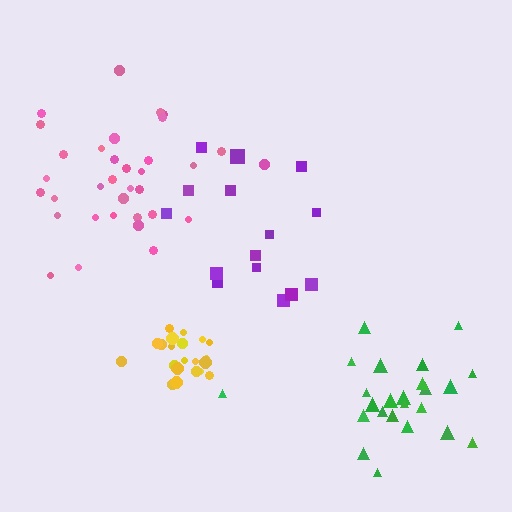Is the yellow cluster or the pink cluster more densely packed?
Yellow.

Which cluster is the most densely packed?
Yellow.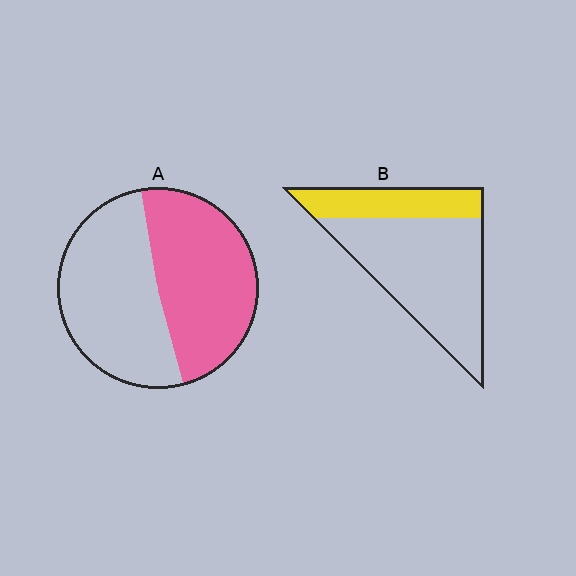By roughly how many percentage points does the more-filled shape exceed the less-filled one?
By roughly 20 percentage points (A over B).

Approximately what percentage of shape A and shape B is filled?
A is approximately 50% and B is approximately 30%.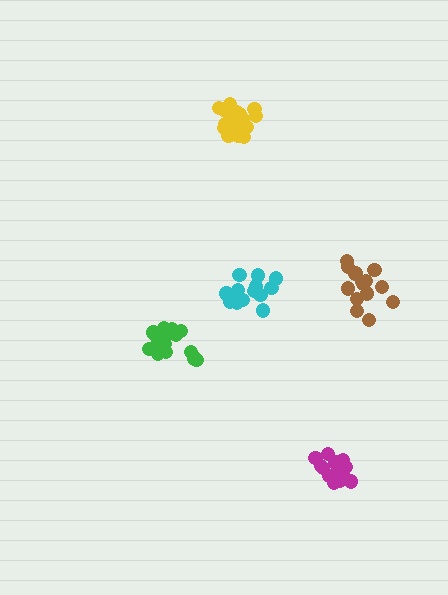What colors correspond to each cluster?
The clusters are colored: magenta, yellow, brown, cyan, green.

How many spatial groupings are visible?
There are 5 spatial groupings.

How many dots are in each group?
Group 1: 14 dots, Group 2: 20 dots, Group 3: 15 dots, Group 4: 14 dots, Group 5: 19 dots (82 total).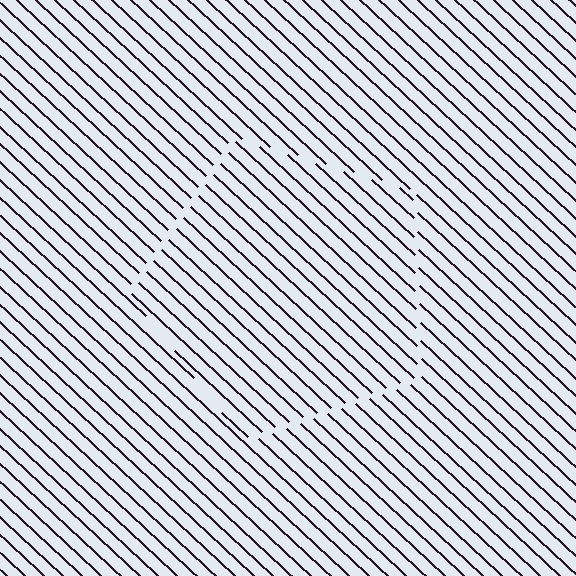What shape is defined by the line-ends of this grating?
An illusory pentagon. The interior of the shape contains the same grating, shifted by half a period — the contour is defined by the phase discontinuity where line-ends from the inner and outer gratings abut.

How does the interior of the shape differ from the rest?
The interior of the shape contains the same grating, shifted by half a period — the contour is defined by the phase discontinuity where line-ends from the inner and outer gratings abut.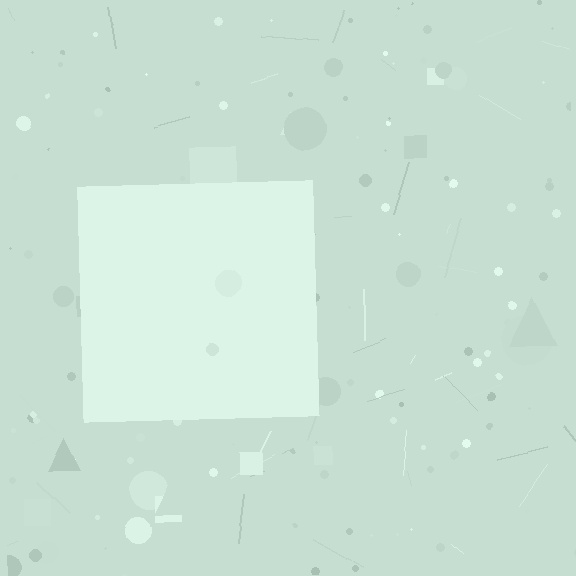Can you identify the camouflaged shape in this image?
The camouflaged shape is a square.